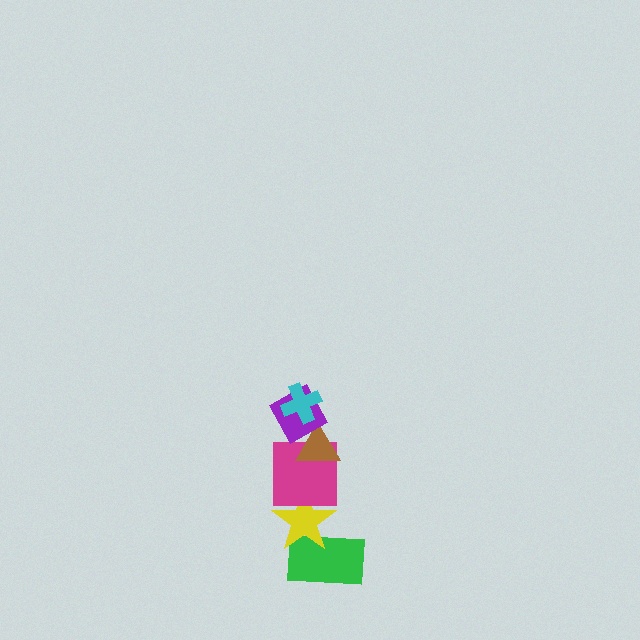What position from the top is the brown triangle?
The brown triangle is 3rd from the top.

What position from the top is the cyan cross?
The cyan cross is 1st from the top.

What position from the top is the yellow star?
The yellow star is 5th from the top.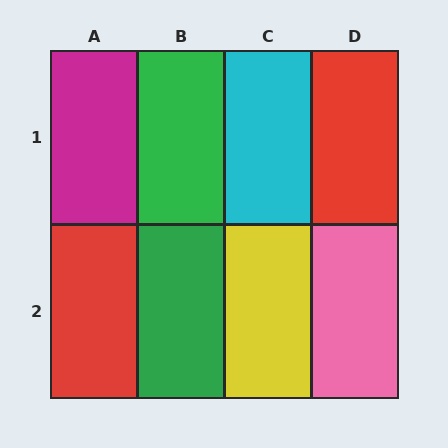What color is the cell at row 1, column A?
Magenta.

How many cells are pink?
1 cell is pink.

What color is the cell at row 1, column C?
Cyan.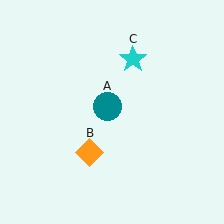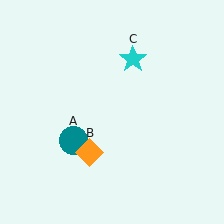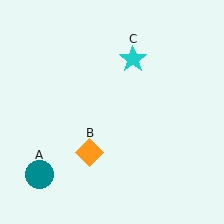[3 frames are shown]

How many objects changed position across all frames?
1 object changed position: teal circle (object A).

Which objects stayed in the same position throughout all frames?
Orange diamond (object B) and cyan star (object C) remained stationary.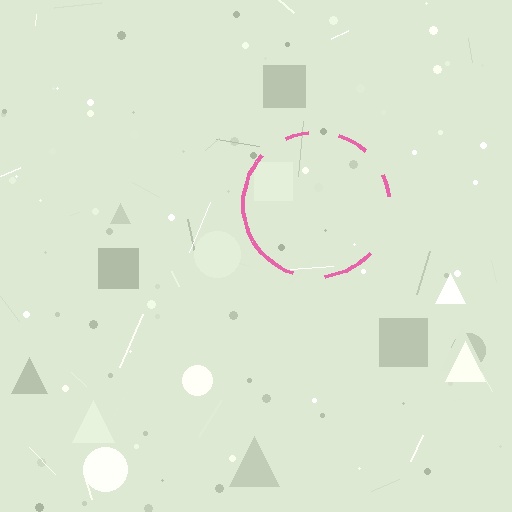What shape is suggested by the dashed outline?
The dashed outline suggests a circle.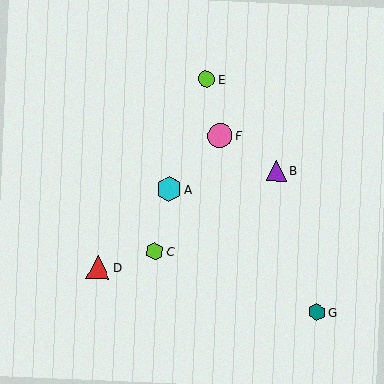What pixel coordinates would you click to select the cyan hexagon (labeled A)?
Click at (169, 189) to select the cyan hexagon A.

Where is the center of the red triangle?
The center of the red triangle is at (98, 267).